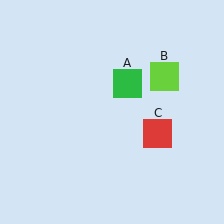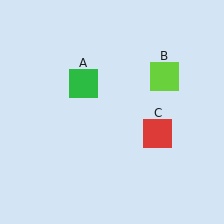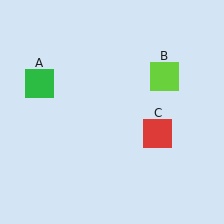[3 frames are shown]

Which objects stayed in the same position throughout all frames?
Lime square (object B) and red square (object C) remained stationary.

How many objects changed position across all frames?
1 object changed position: green square (object A).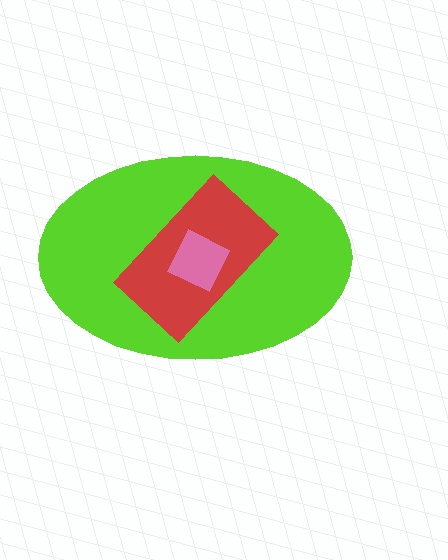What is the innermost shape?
The pink square.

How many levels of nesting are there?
3.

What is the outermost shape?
The lime ellipse.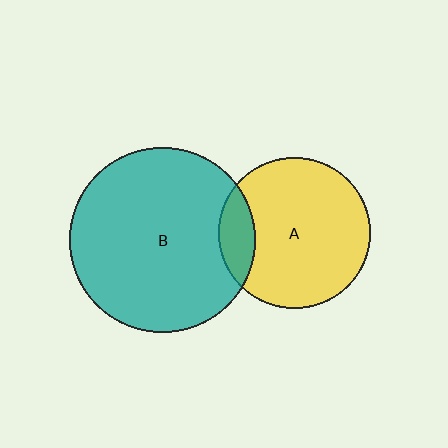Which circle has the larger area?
Circle B (teal).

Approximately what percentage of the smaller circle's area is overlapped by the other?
Approximately 15%.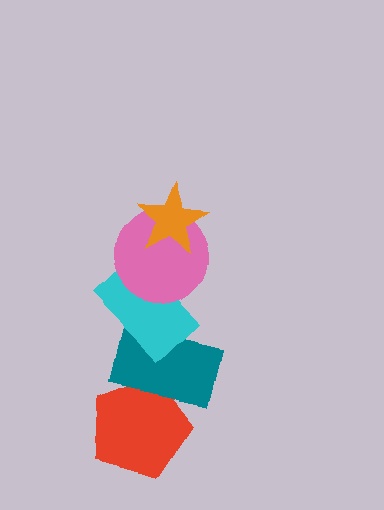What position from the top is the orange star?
The orange star is 1st from the top.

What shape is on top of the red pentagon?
The teal rectangle is on top of the red pentagon.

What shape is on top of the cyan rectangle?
The pink circle is on top of the cyan rectangle.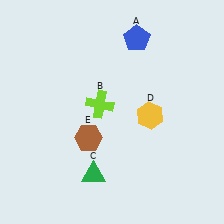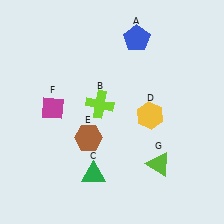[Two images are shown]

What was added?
A magenta diamond (F), a lime triangle (G) were added in Image 2.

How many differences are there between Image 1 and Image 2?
There are 2 differences between the two images.